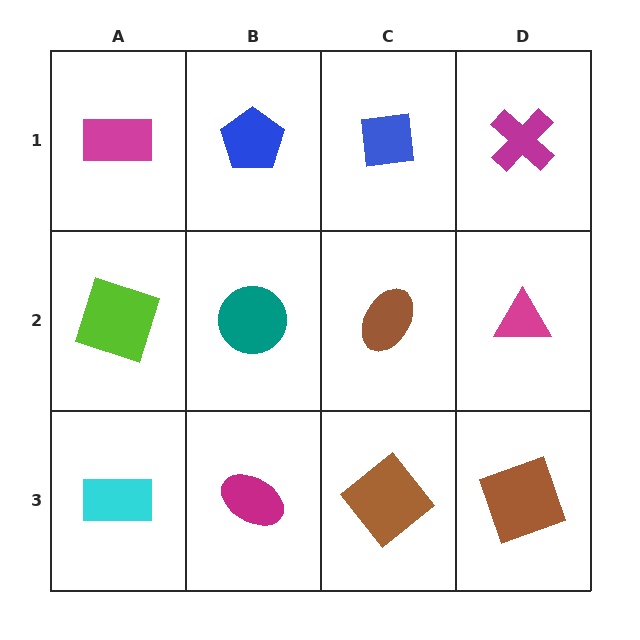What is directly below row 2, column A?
A cyan rectangle.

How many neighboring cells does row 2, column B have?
4.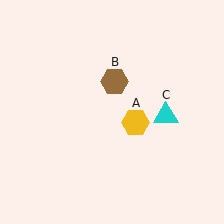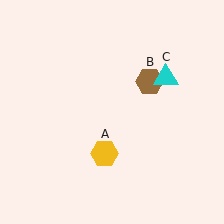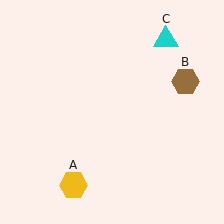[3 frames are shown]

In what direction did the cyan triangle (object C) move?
The cyan triangle (object C) moved up.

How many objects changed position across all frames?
3 objects changed position: yellow hexagon (object A), brown hexagon (object B), cyan triangle (object C).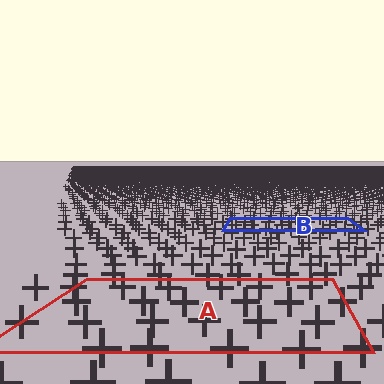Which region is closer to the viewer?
Region A is closer. The texture elements there are larger and more spread out.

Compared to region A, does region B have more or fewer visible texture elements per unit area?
Region B has more texture elements per unit area — they are packed more densely because it is farther away.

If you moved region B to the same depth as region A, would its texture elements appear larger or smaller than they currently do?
They would appear larger. At a closer depth, the same texture elements are projected at a bigger on-screen size.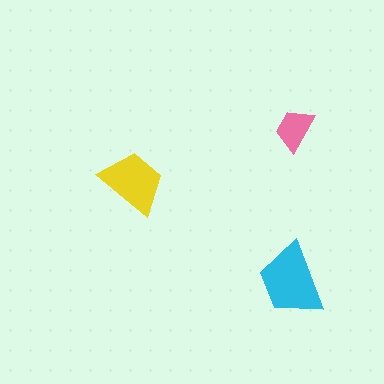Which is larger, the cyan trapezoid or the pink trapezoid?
The cyan one.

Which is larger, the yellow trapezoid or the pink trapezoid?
The yellow one.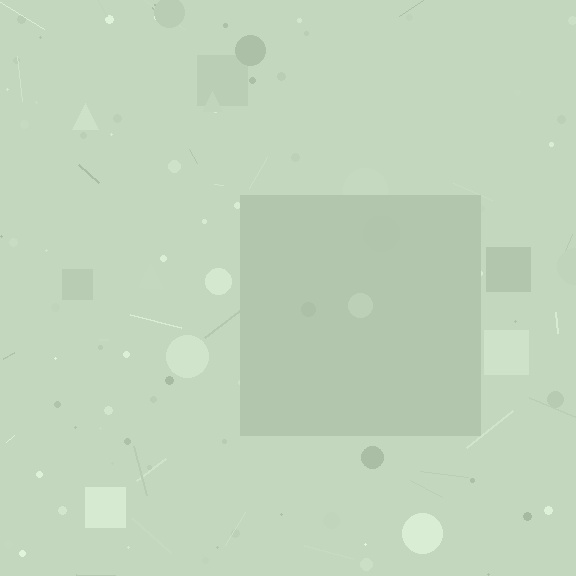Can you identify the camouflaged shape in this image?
The camouflaged shape is a square.